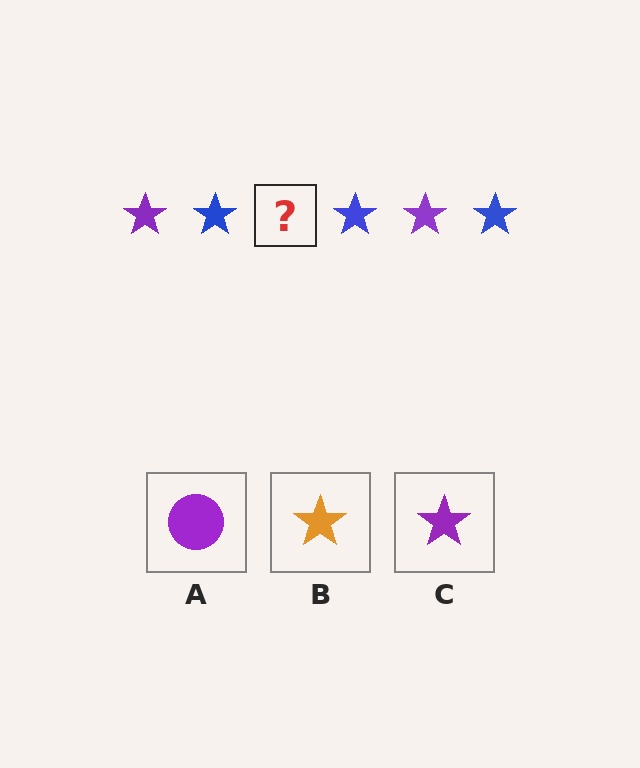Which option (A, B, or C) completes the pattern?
C.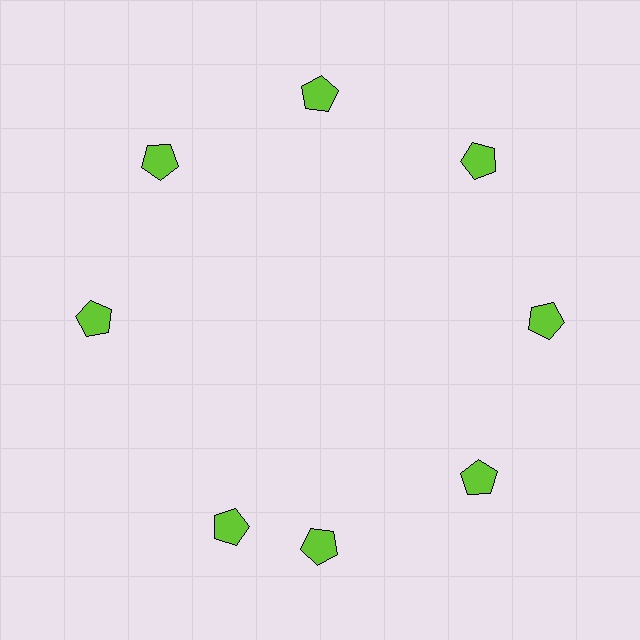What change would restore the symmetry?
The symmetry would be restored by rotating it back into even spacing with its neighbors so that all 8 pentagons sit at equal angles and equal distance from the center.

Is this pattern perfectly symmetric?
No. The 8 lime pentagons are arranged in a ring, but one element near the 8 o'clock position is rotated out of alignment along the ring, breaking the 8-fold rotational symmetry.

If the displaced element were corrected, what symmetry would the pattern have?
It would have 8-fold rotational symmetry — the pattern would map onto itself every 45 degrees.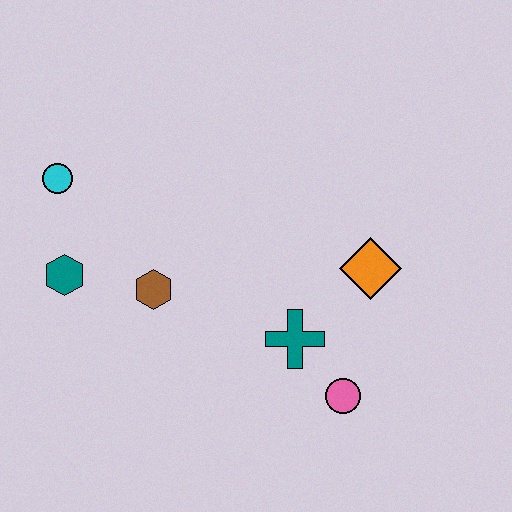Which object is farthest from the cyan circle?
The pink circle is farthest from the cyan circle.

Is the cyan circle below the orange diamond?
No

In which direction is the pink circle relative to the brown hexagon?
The pink circle is to the right of the brown hexagon.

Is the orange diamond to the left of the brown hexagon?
No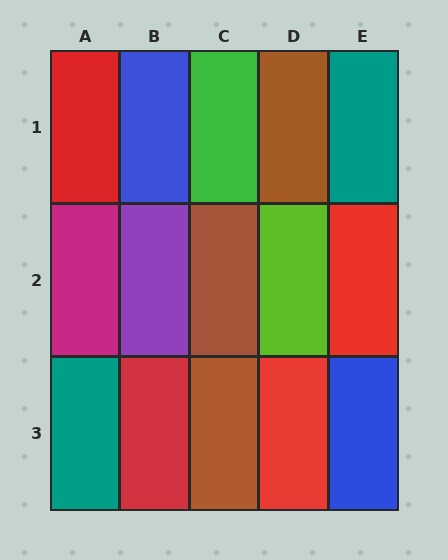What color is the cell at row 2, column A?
Magenta.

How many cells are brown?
3 cells are brown.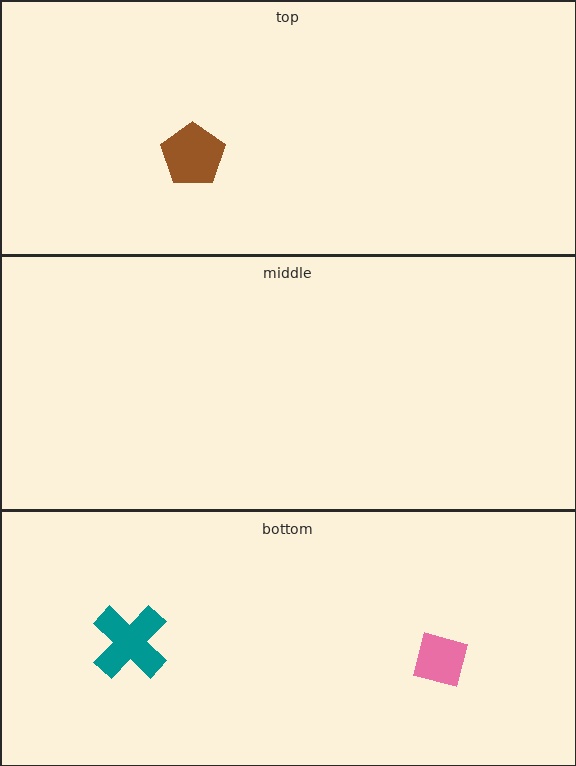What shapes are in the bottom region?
The pink square, the teal cross.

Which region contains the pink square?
The bottom region.